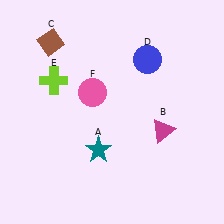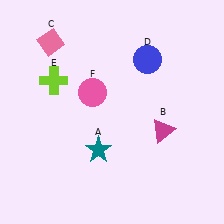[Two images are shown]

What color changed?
The diamond (C) changed from brown in Image 1 to pink in Image 2.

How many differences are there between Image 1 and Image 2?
There is 1 difference between the two images.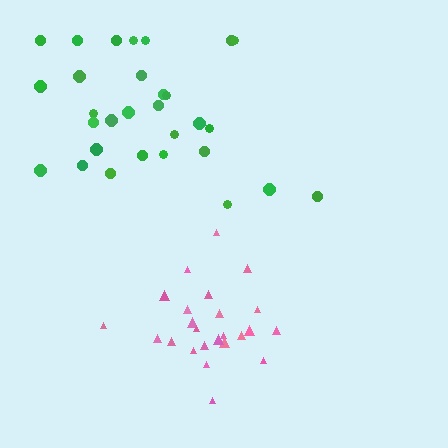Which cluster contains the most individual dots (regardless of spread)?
Green (32).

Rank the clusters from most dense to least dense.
pink, green.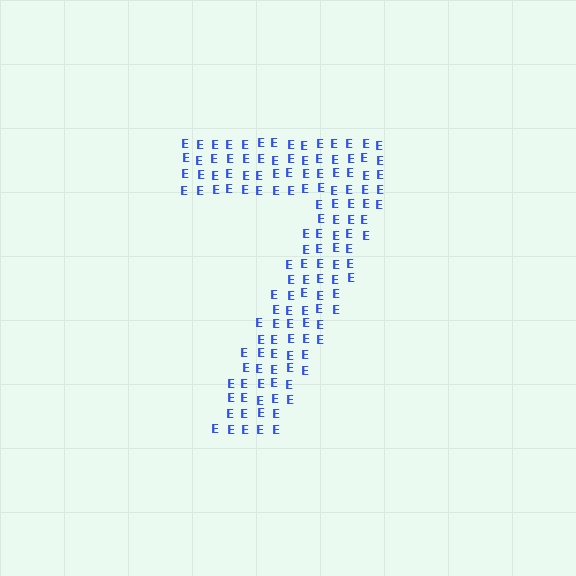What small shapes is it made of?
It is made of small letter E's.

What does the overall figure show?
The overall figure shows the digit 7.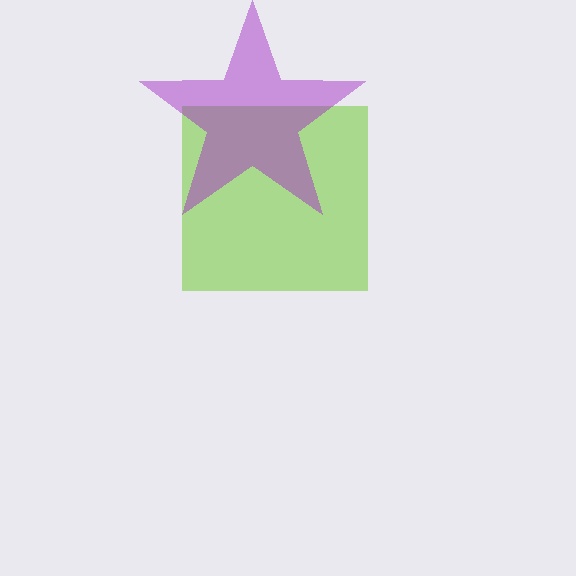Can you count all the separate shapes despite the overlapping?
Yes, there are 2 separate shapes.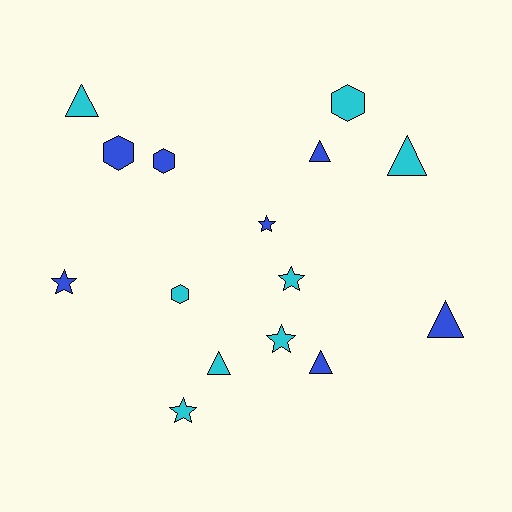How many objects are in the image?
There are 15 objects.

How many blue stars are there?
There are 2 blue stars.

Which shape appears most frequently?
Triangle, with 6 objects.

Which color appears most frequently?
Cyan, with 8 objects.